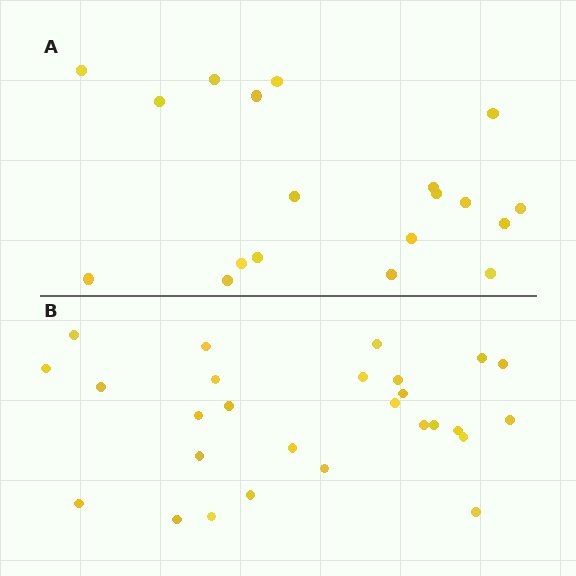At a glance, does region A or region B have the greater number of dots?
Region B (the bottom region) has more dots.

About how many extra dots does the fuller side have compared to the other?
Region B has roughly 8 or so more dots than region A.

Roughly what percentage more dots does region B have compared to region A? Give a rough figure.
About 40% more.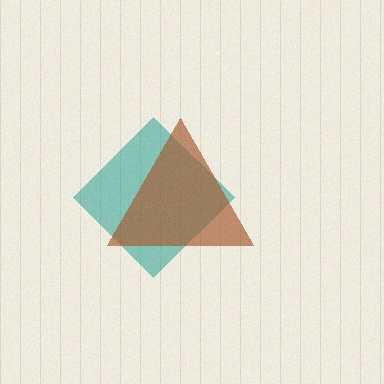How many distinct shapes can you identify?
There are 2 distinct shapes: a teal diamond, a brown triangle.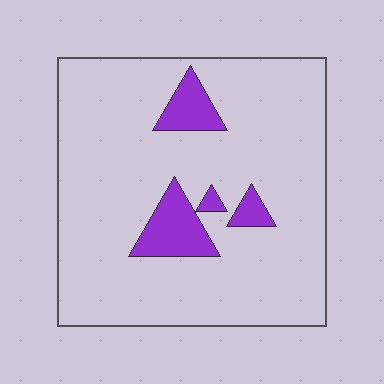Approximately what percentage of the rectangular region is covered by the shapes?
Approximately 10%.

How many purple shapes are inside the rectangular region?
4.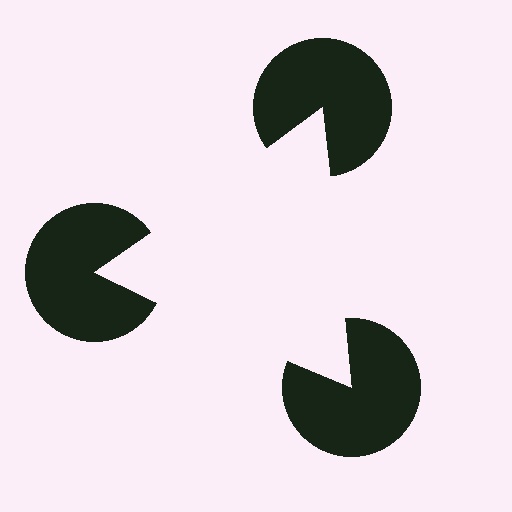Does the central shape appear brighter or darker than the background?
It typically appears slightly brighter than the background, even though no actual brightness change is drawn.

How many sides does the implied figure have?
3 sides.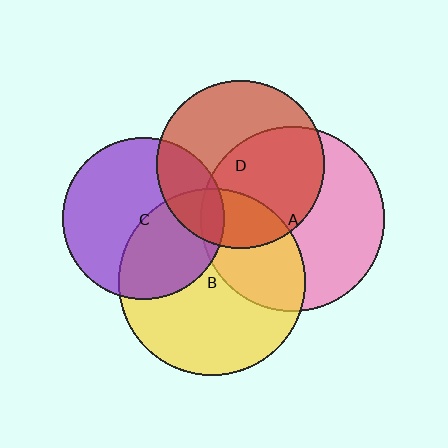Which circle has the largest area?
Circle B (yellow).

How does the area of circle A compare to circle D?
Approximately 1.2 times.